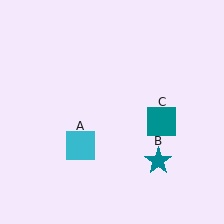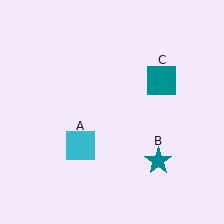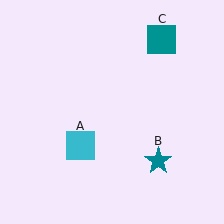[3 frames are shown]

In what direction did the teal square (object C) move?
The teal square (object C) moved up.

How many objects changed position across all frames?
1 object changed position: teal square (object C).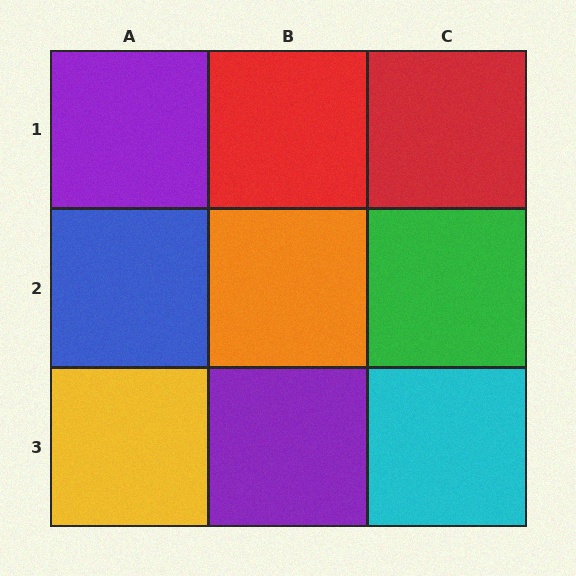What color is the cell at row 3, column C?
Cyan.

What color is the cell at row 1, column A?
Purple.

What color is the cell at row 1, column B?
Red.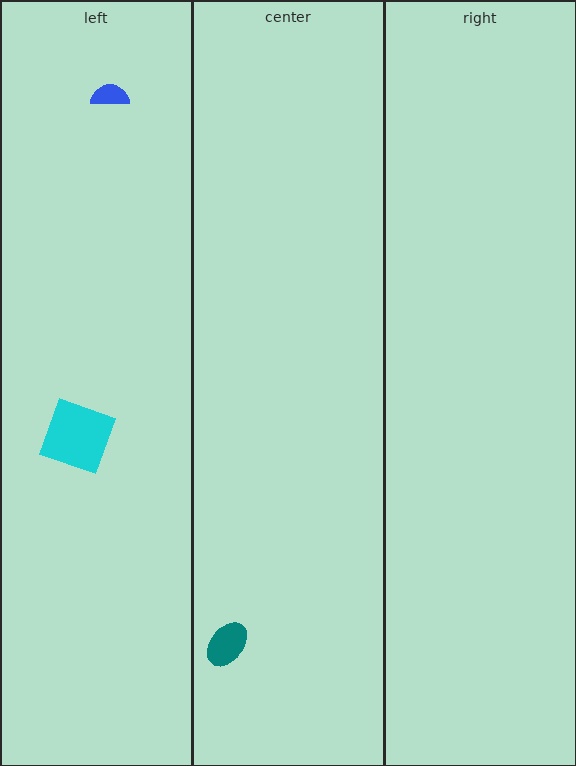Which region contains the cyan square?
The left region.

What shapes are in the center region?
The teal ellipse.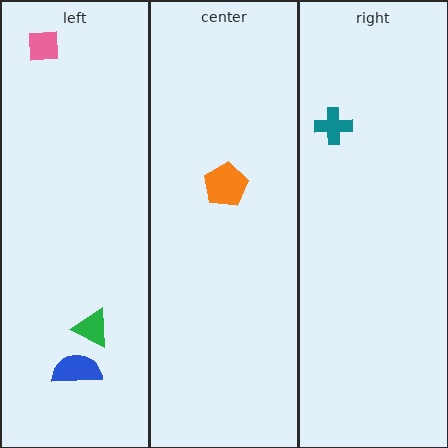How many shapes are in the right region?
1.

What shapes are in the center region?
The orange pentagon.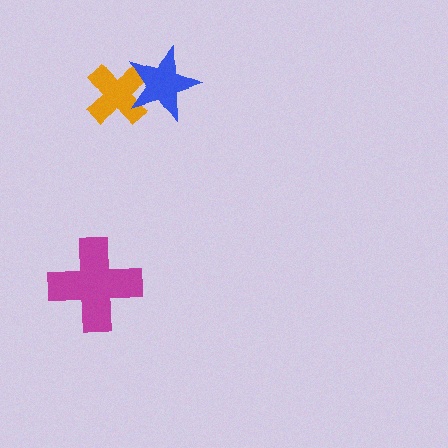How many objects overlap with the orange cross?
1 object overlaps with the orange cross.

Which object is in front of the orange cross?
The blue star is in front of the orange cross.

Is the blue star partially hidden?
No, no other shape covers it.